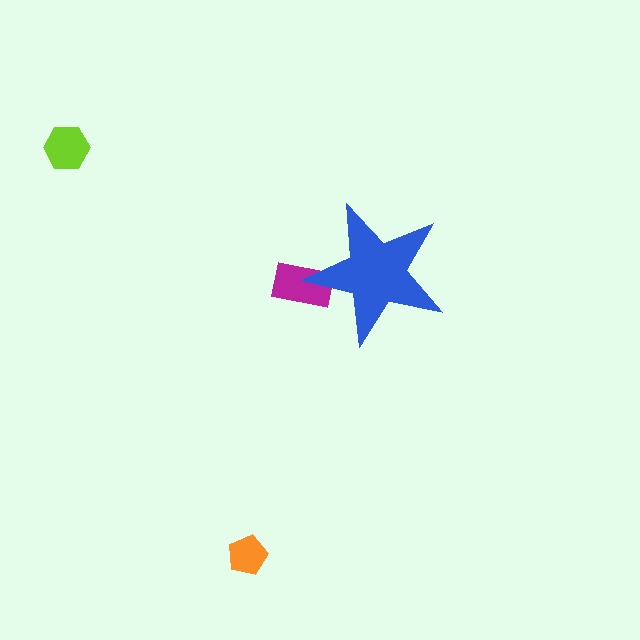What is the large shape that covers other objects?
A blue star.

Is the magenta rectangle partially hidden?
Yes, the magenta rectangle is partially hidden behind the blue star.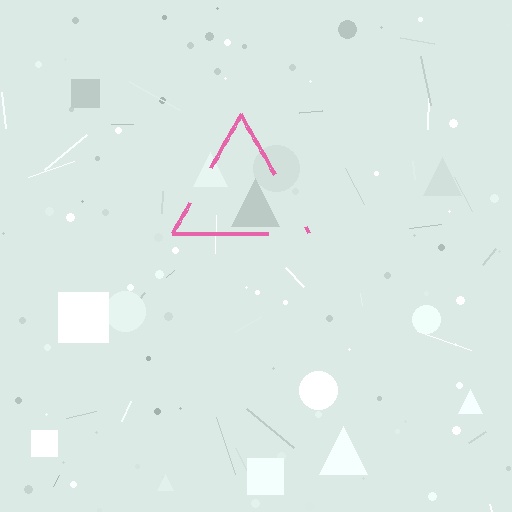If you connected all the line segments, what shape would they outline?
They would outline a triangle.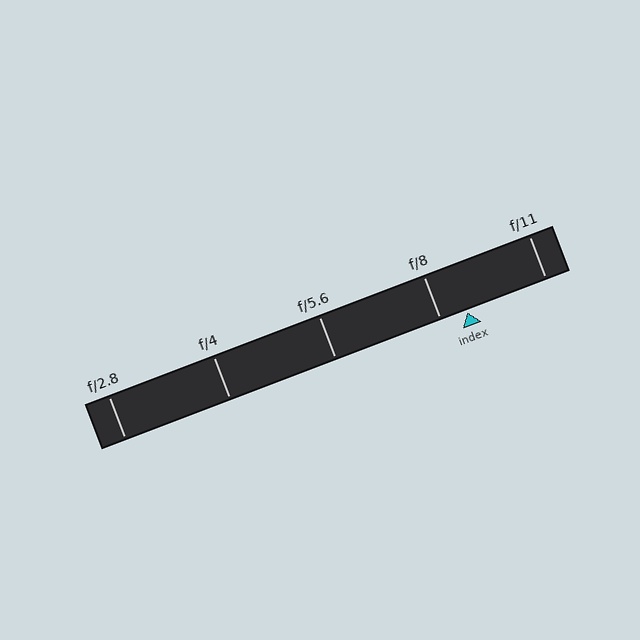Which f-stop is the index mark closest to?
The index mark is closest to f/8.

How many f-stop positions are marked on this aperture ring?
There are 5 f-stop positions marked.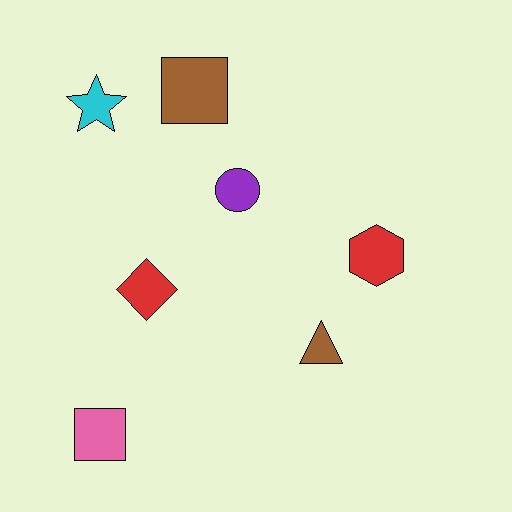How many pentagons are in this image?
There are no pentagons.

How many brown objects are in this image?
There are 2 brown objects.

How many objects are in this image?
There are 7 objects.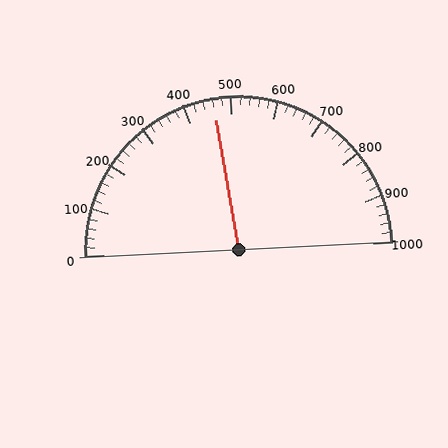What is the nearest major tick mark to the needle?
The nearest major tick mark is 500.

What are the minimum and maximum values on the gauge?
The gauge ranges from 0 to 1000.